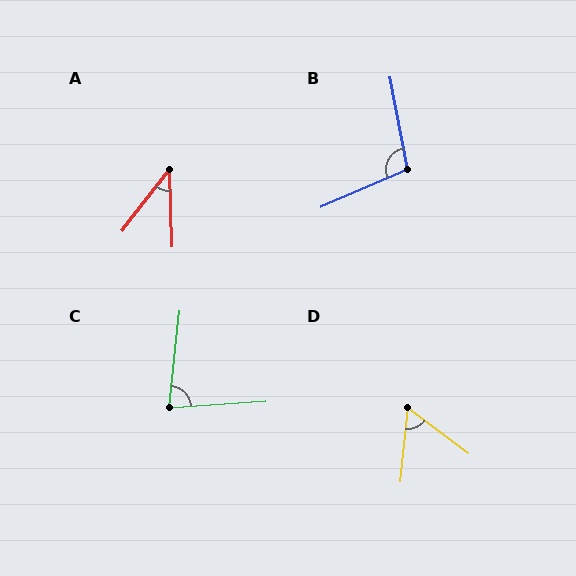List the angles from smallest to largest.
A (40°), D (59°), C (80°), B (103°).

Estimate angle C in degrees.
Approximately 80 degrees.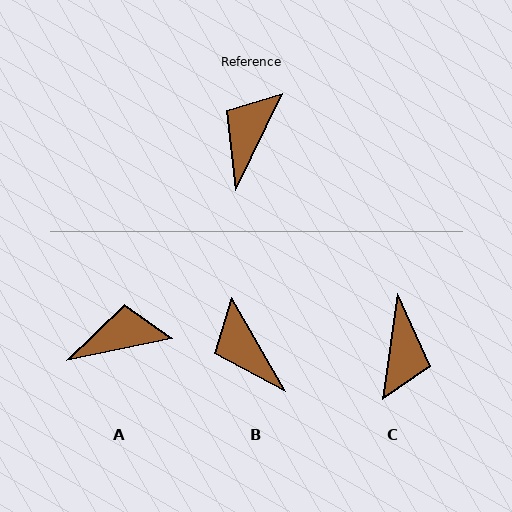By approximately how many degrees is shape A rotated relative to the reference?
Approximately 53 degrees clockwise.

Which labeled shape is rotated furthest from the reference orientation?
C, about 162 degrees away.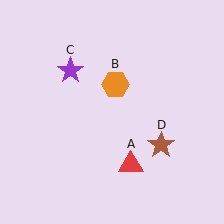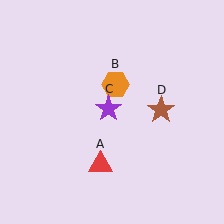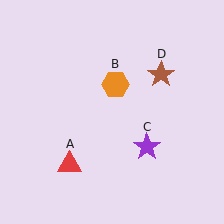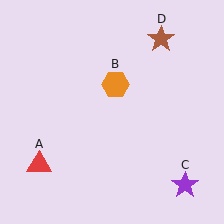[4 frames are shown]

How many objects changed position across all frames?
3 objects changed position: red triangle (object A), purple star (object C), brown star (object D).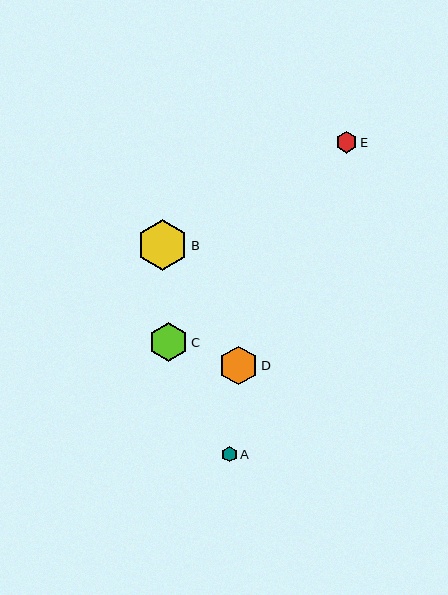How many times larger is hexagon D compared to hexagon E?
Hexagon D is approximately 1.8 times the size of hexagon E.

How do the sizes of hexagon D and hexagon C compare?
Hexagon D and hexagon C are approximately the same size.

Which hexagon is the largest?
Hexagon B is the largest with a size of approximately 51 pixels.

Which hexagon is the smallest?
Hexagon A is the smallest with a size of approximately 15 pixels.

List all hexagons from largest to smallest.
From largest to smallest: B, D, C, E, A.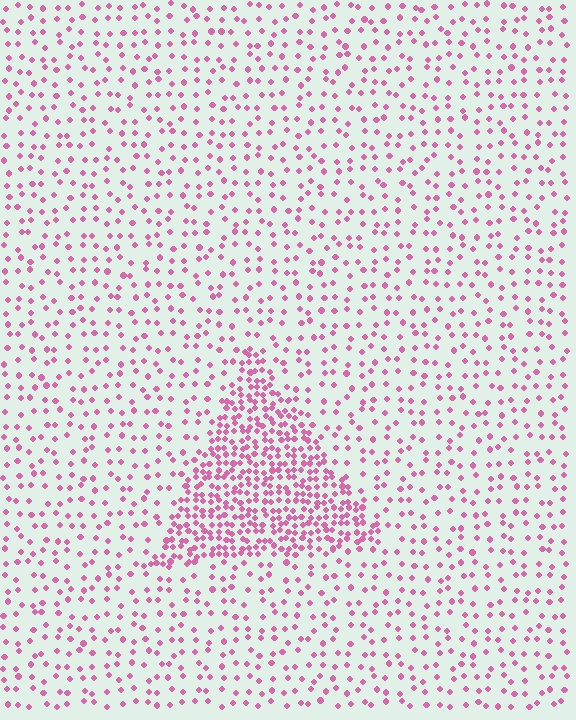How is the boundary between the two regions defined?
The boundary is defined by a change in element density (approximately 2.7x ratio). All elements are the same color, size, and shape.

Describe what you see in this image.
The image contains small pink elements arranged at two different densities. A triangle-shaped region is visible where the elements are more densely packed than the surrounding area.